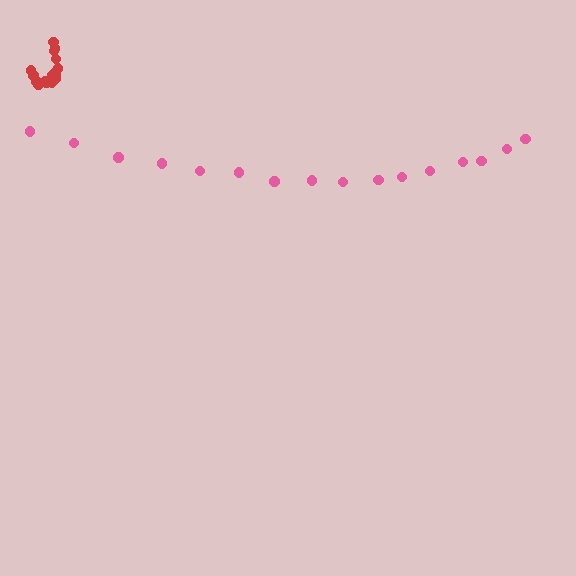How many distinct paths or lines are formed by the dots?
There are 2 distinct paths.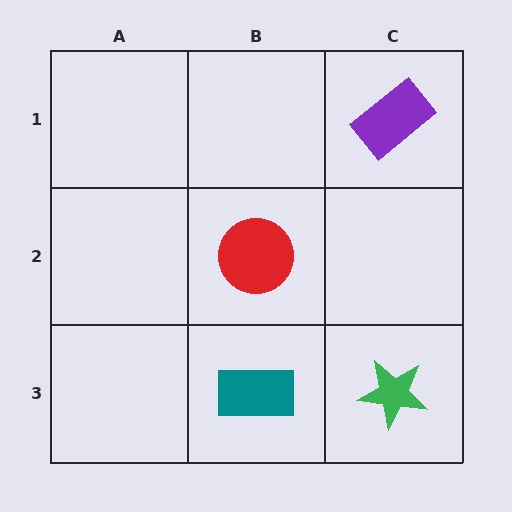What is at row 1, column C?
A purple rectangle.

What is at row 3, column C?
A green star.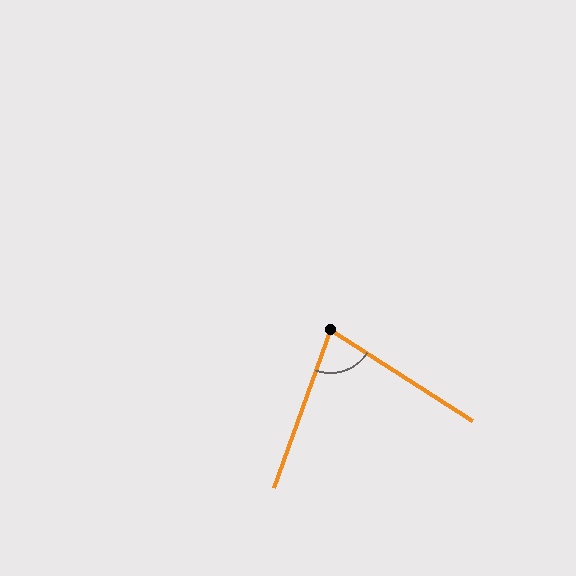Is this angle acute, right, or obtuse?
It is acute.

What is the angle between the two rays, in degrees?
Approximately 77 degrees.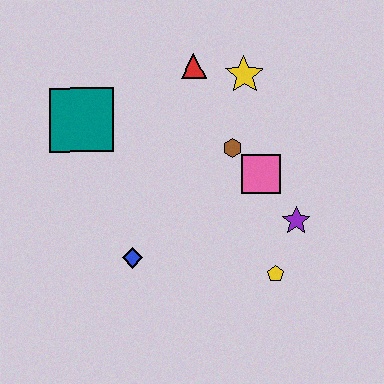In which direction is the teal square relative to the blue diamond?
The teal square is above the blue diamond.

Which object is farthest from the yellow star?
The blue diamond is farthest from the yellow star.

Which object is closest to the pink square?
The brown hexagon is closest to the pink square.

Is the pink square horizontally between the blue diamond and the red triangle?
No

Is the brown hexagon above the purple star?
Yes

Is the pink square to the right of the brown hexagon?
Yes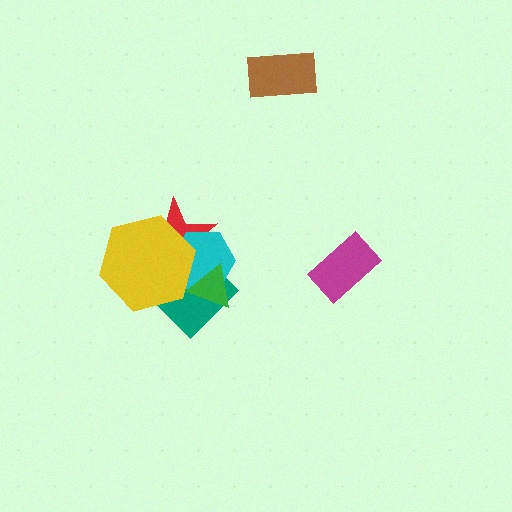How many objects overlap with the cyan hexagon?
4 objects overlap with the cyan hexagon.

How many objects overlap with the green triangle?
3 objects overlap with the green triangle.